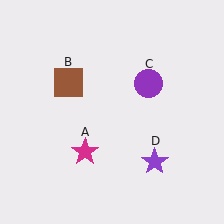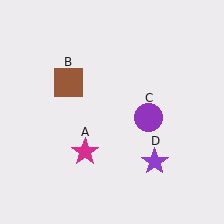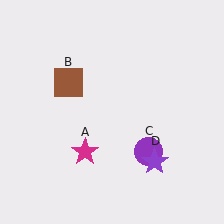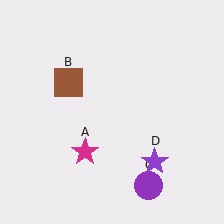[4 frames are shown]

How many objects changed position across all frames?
1 object changed position: purple circle (object C).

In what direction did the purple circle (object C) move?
The purple circle (object C) moved down.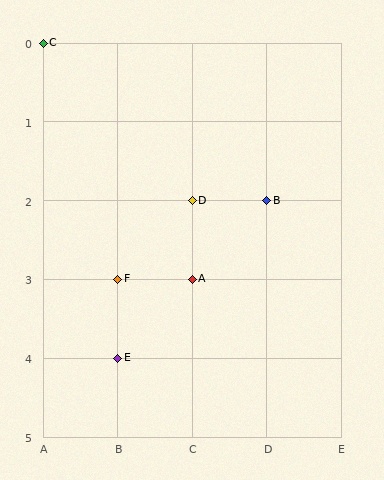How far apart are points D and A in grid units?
Points D and A are 1 row apart.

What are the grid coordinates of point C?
Point C is at grid coordinates (A, 0).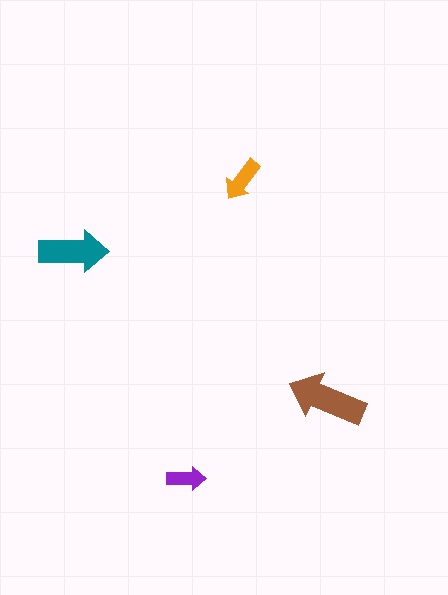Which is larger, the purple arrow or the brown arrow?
The brown one.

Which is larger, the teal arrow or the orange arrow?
The teal one.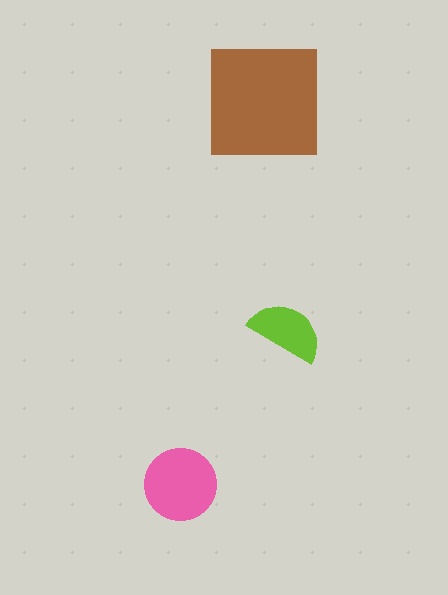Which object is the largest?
The brown square.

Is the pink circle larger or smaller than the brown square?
Smaller.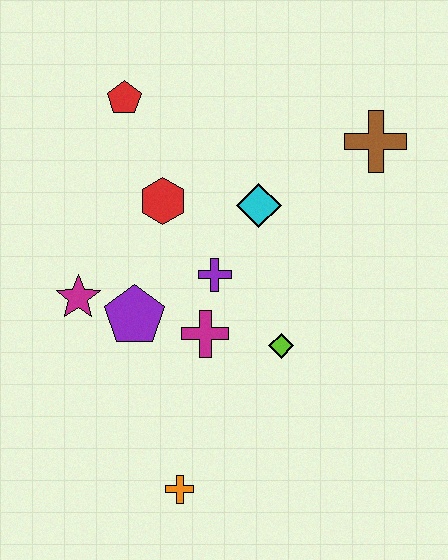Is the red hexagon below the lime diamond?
No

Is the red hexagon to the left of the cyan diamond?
Yes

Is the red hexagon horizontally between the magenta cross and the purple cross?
No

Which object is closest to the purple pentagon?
The magenta star is closest to the purple pentagon.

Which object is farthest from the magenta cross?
The brown cross is farthest from the magenta cross.